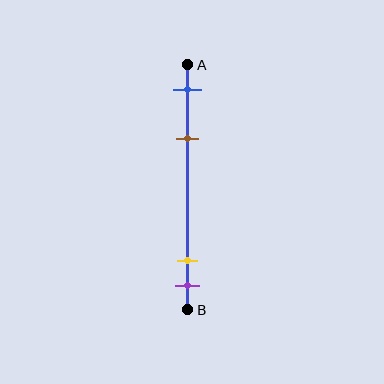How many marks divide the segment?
There are 4 marks dividing the segment.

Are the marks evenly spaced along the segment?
No, the marks are not evenly spaced.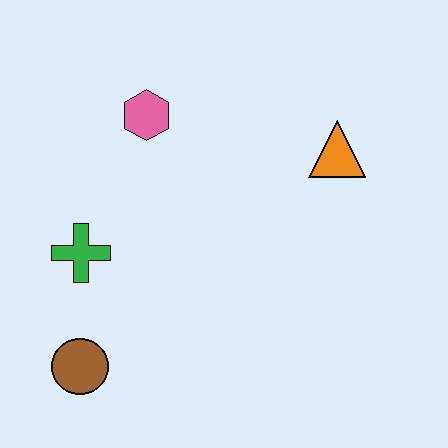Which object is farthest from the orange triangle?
The brown circle is farthest from the orange triangle.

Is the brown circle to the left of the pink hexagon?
Yes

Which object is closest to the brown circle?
The green cross is closest to the brown circle.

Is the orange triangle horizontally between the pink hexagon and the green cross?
No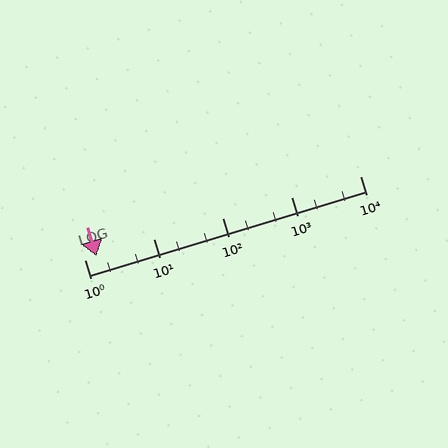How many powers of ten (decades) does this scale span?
The scale spans 4 decades, from 1 to 10000.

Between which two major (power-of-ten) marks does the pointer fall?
The pointer is between 1 and 10.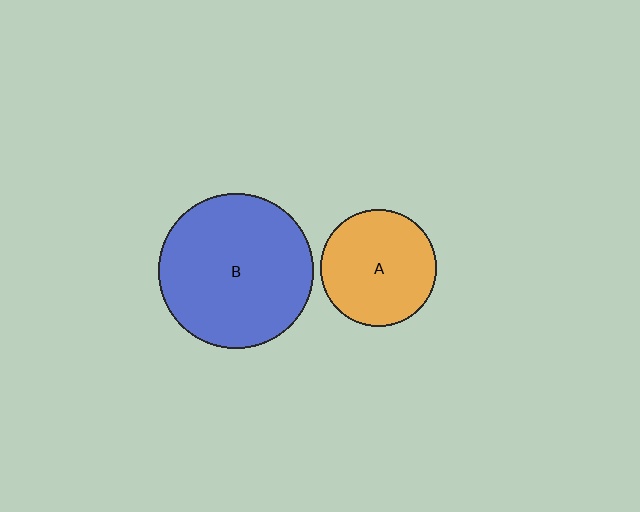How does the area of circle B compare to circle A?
Approximately 1.8 times.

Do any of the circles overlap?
No, none of the circles overlap.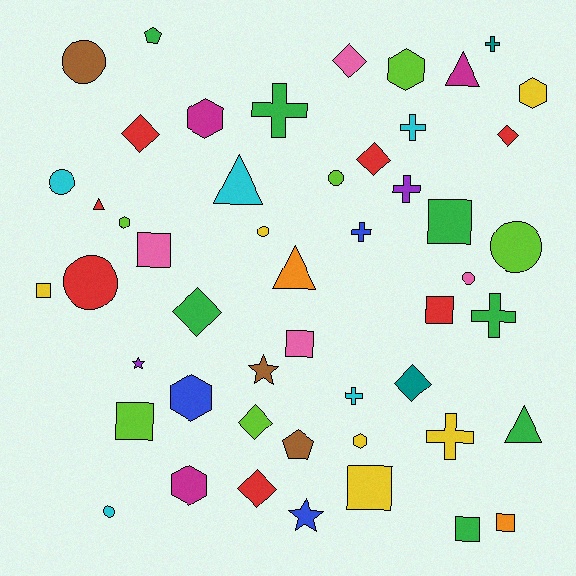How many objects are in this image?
There are 50 objects.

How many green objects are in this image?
There are 7 green objects.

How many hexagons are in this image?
There are 7 hexagons.